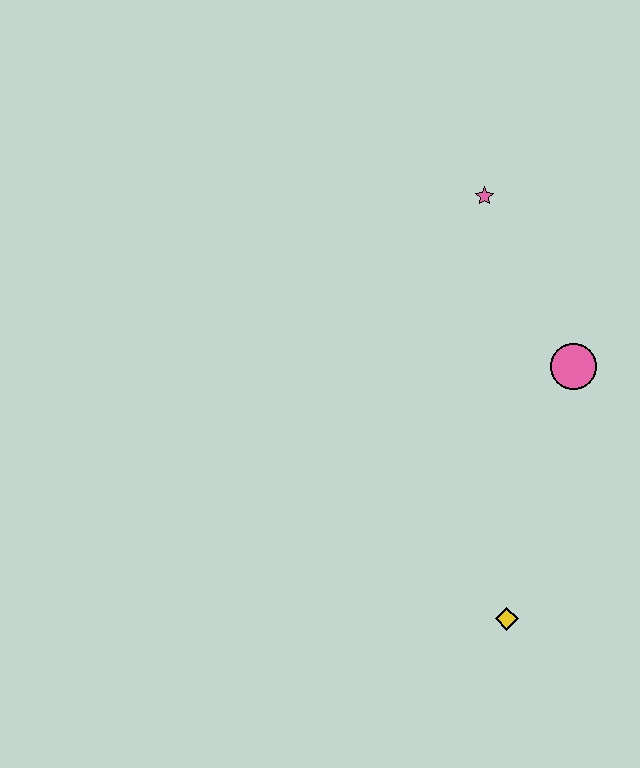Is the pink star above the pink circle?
Yes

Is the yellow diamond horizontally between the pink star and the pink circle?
Yes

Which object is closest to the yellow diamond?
The pink circle is closest to the yellow diamond.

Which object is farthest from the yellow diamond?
The pink star is farthest from the yellow diamond.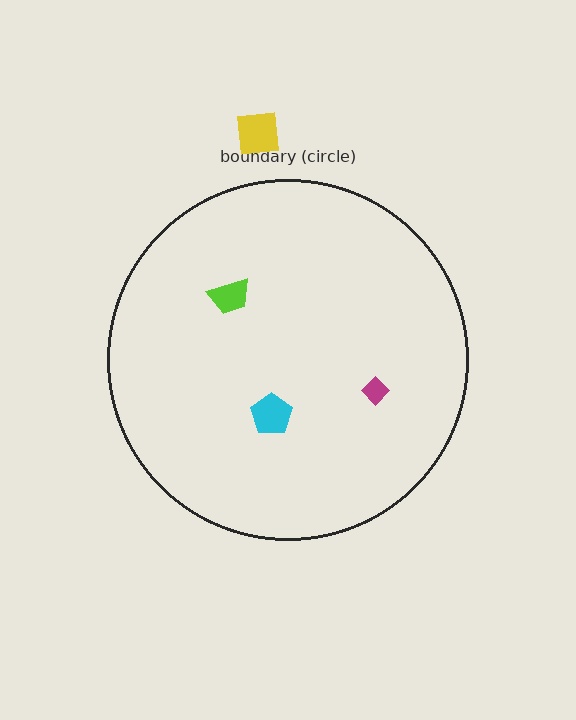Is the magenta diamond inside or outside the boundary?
Inside.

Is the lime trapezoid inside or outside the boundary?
Inside.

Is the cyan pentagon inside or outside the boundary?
Inside.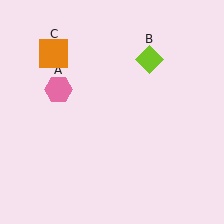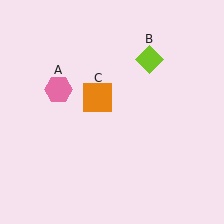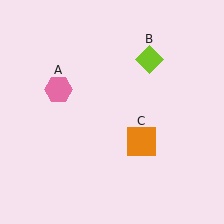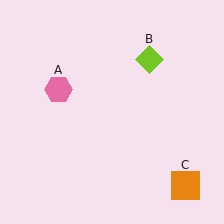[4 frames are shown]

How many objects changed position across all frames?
1 object changed position: orange square (object C).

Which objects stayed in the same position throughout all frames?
Pink hexagon (object A) and lime diamond (object B) remained stationary.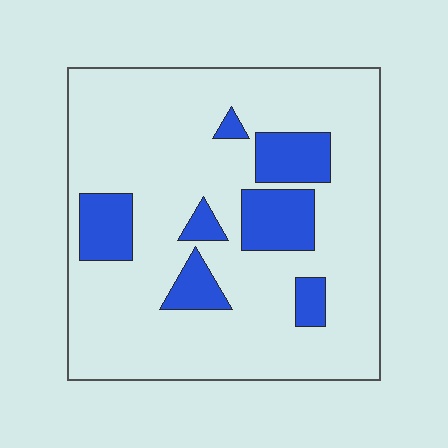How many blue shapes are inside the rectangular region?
7.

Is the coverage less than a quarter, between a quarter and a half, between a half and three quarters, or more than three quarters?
Less than a quarter.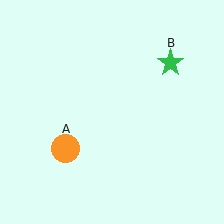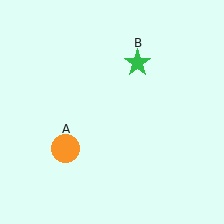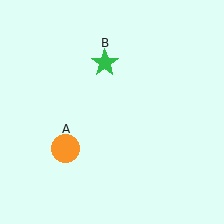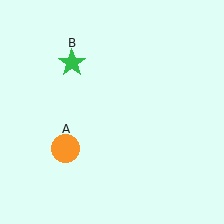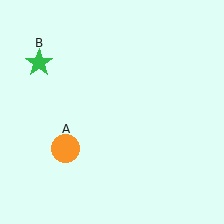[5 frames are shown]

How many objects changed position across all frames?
1 object changed position: green star (object B).